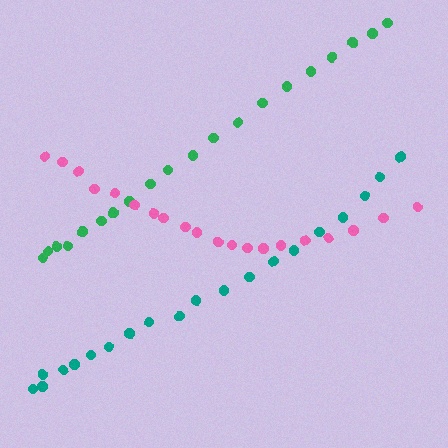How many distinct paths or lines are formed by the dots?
There are 3 distinct paths.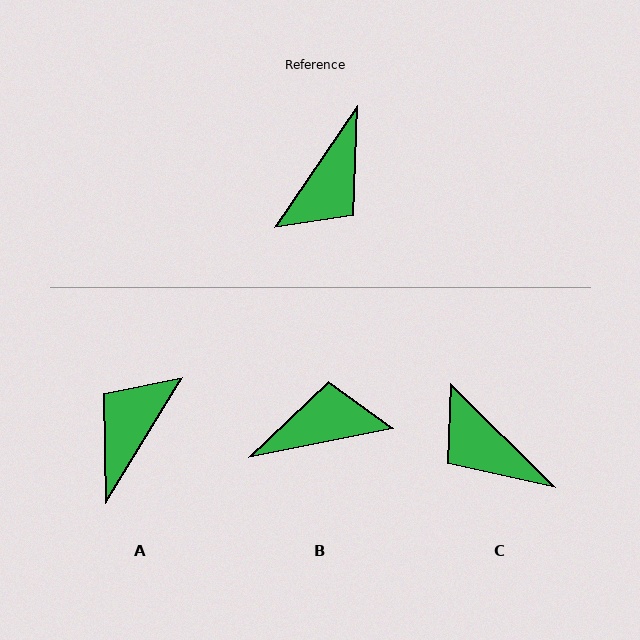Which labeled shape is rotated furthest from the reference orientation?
A, about 177 degrees away.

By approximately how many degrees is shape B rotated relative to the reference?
Approximately 136 degrees counter-clockwise.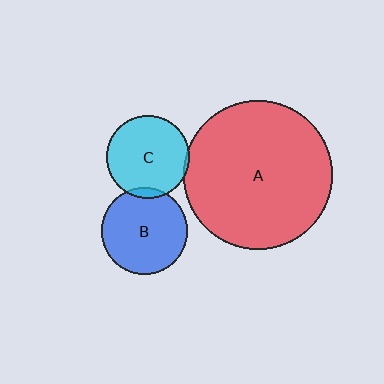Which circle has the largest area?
Circle A (red).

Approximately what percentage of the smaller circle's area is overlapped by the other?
Approximately 5%.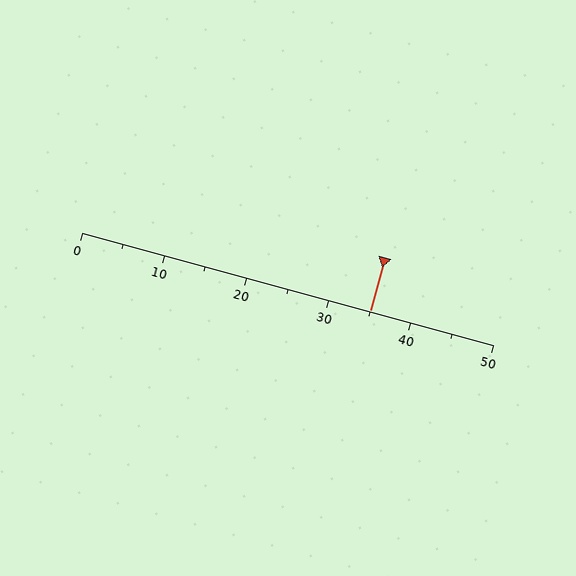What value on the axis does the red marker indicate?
The marker indicates approximately 35.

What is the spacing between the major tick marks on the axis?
The major ticks are spaced 10 apart.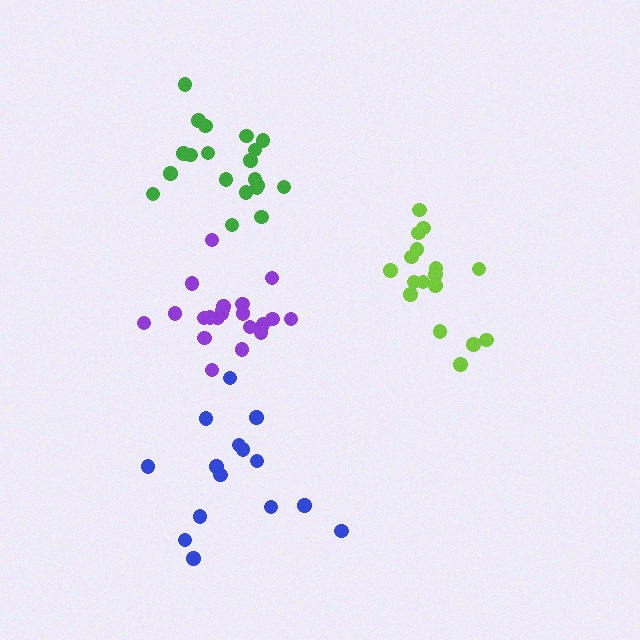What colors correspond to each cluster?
The clusters are colored: lime, blue, green, purple.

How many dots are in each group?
Group 1: 17 dots, Group 2: 15 dots, Group 3: 20 dots, Group 4: 21 dots (73 total).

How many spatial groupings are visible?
There are 4 spatial groupings.